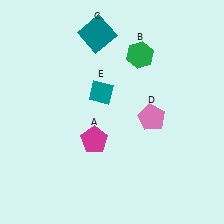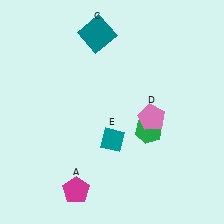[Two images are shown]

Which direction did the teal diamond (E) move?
The teal diamond (E) moved down.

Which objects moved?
The objects that moved are: the magenta pentagon (A), the green hexagon (B), the teal diamond (E).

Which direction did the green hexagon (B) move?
The green hexagon (B) moved down.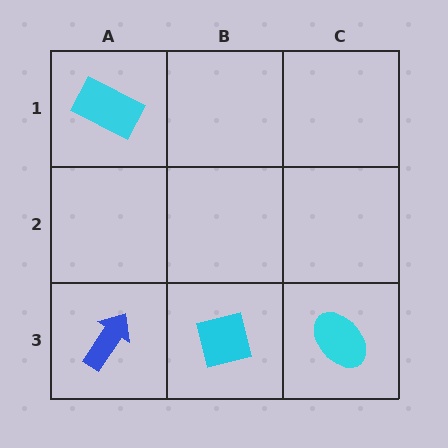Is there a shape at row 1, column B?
No, that cell is empty.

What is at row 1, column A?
A cyan rectangle.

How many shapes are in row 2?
0 shapes.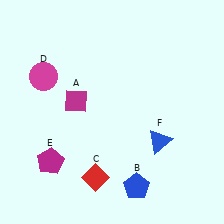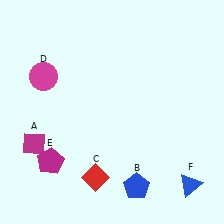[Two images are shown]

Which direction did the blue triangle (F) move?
The blue triangle (F) moved down.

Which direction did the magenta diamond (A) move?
The magenta diamond (A) moved down.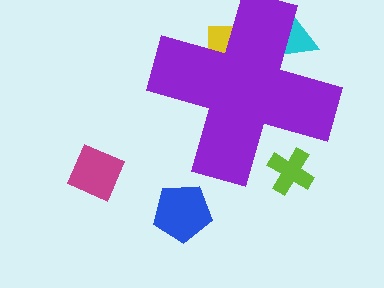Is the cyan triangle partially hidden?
Yes, the cyan triangle is partially hidden behind the purple cross.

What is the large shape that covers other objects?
A purple cross.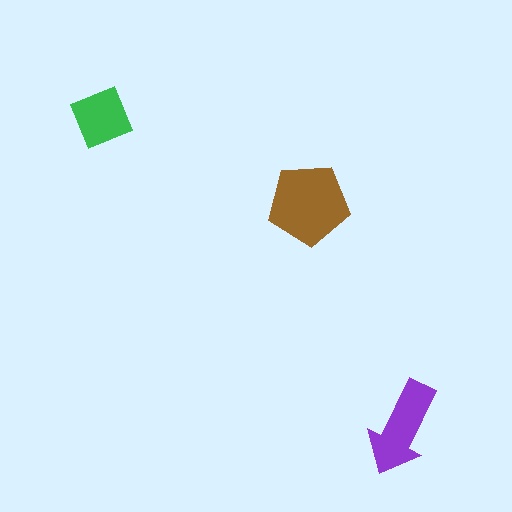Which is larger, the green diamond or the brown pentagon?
The brown pentagon.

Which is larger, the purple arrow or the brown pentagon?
The brown pentagon.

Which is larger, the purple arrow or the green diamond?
The purple arrow.